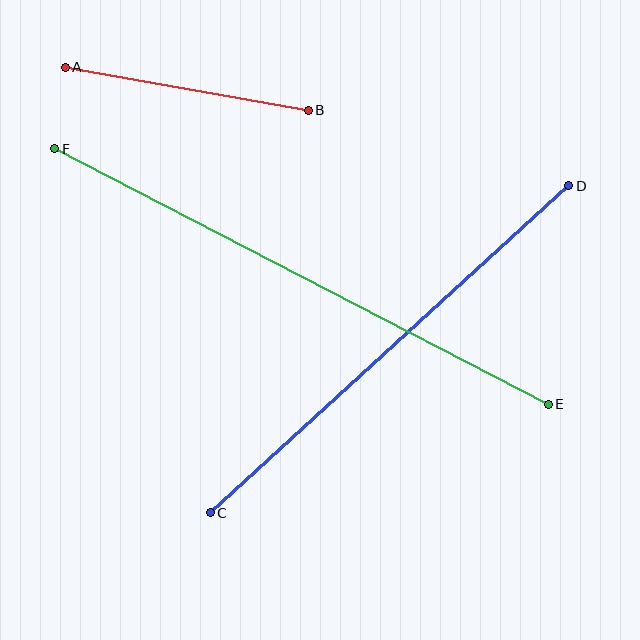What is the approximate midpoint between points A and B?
The midpoint is at approximately (187, 89) pixels.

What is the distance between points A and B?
The distance is approximately 247 pixels.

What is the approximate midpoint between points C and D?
The midpoint is at approximately (390, 349) pixels.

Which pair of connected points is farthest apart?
Points E and F are farthest apart.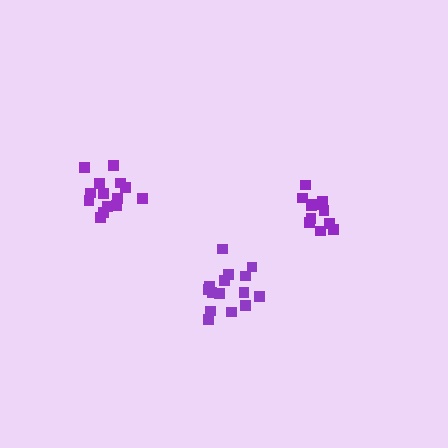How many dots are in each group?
Group 1: 12 dots, Group 2: 14 dots, Group 3: 15 dots (41 total).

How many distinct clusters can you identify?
There are 3 distinct clusters.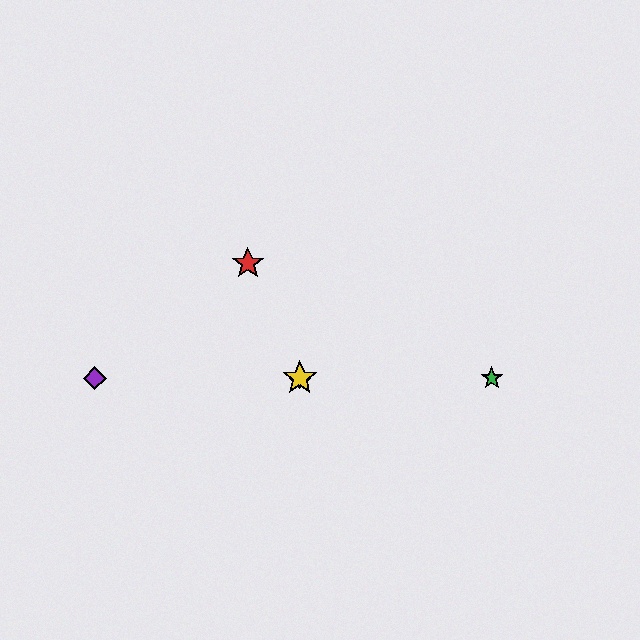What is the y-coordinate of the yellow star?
The yellow star is at y≈378.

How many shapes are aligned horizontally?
4 shapes (the blue diamond, the green star, the yellow star, the purple diamond) are aligned horizontally.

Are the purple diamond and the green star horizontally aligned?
Yes, both are at y≈378.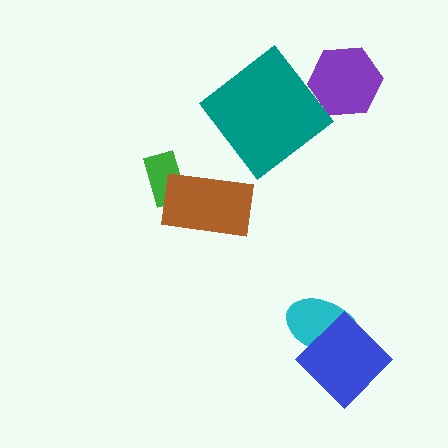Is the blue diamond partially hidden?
No, no other shape covers it.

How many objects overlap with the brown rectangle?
1 object overlaps with the brown rectangle.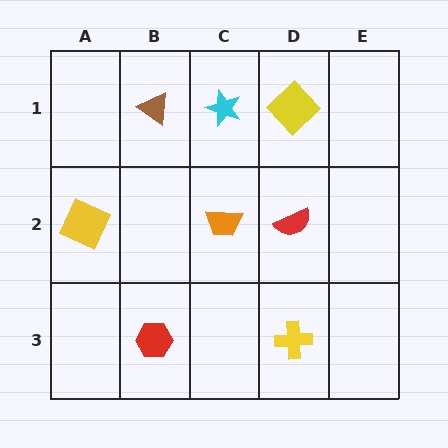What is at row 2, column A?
A yellow square.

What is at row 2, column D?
A red semicircle.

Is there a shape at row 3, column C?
No, that cell is empty.